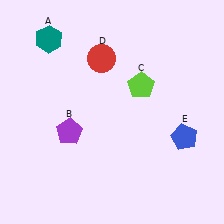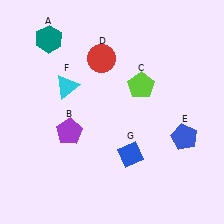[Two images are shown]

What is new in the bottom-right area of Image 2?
A blue diamond (G) was added in the bottom-right area of Image 2.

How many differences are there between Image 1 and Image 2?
There are 2 differences between the two images.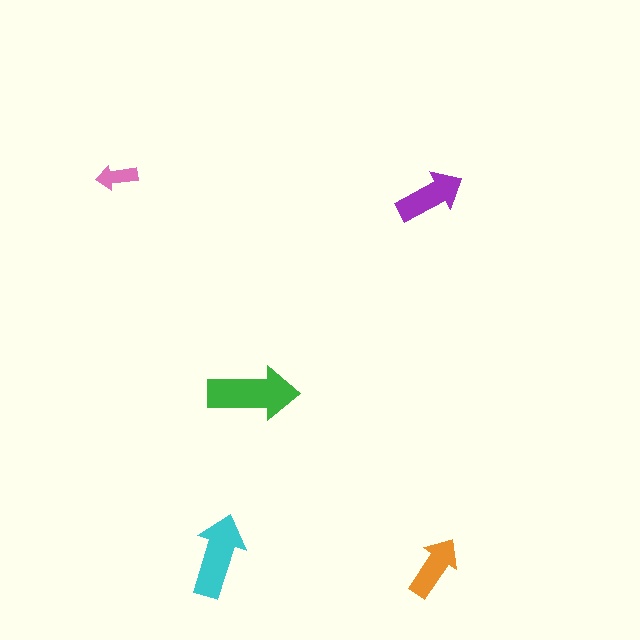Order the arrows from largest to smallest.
the green one, the cyan one, the purple one, the orange one, the pink one.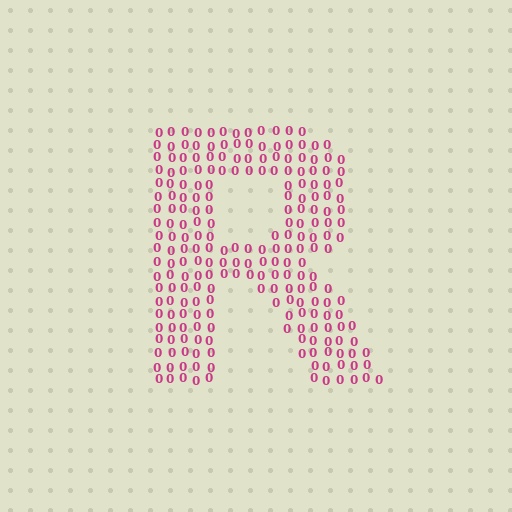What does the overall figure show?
The overall figure shows the letter R.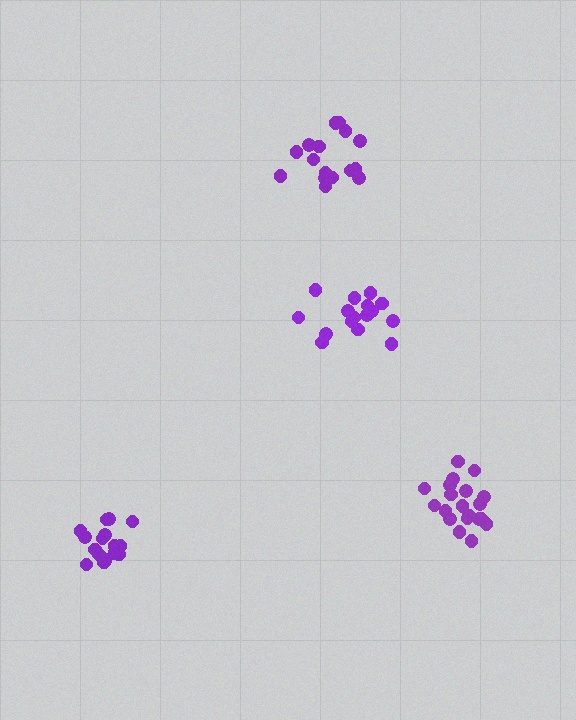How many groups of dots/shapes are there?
There are 4 groups.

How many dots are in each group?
Group 1: 20 dots, Group 2: 16 dots, Group 3: 17 dots, Group 4: 16 dots (69 total).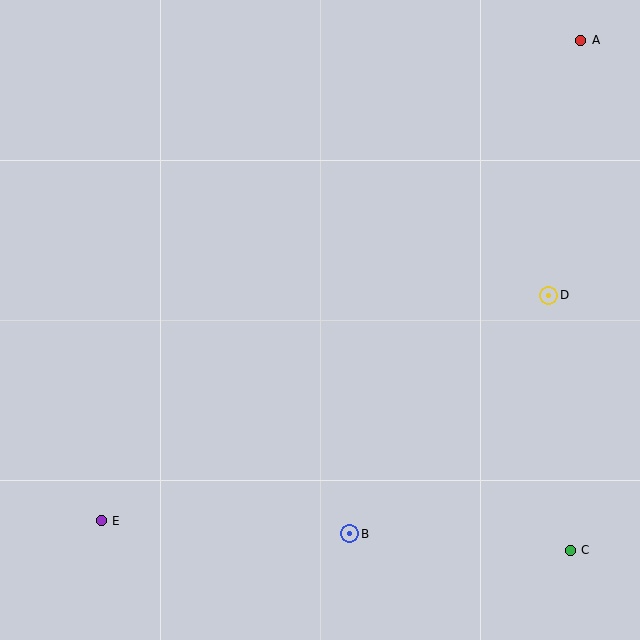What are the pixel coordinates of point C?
Point C is at (570, 550).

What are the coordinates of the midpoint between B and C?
The midpoint between B and C is at (460, 542).